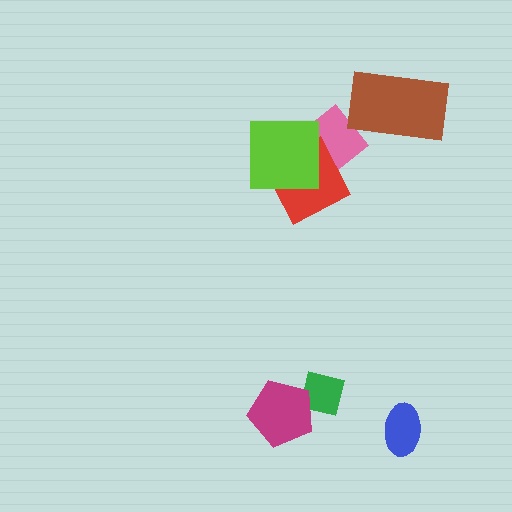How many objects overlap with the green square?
1 object overlaps with the green square.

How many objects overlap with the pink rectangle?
2 objects overlap with the pink rectangle.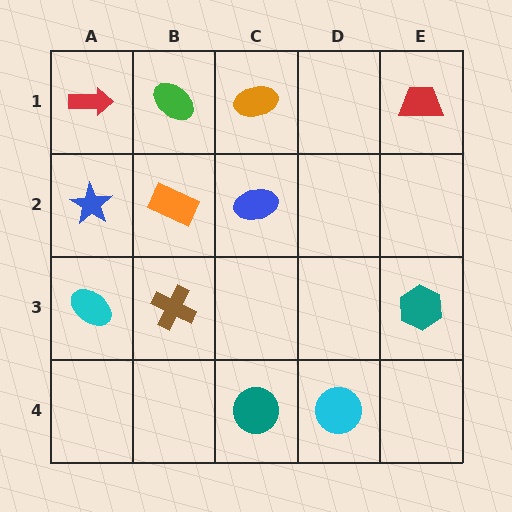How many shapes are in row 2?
3 shapes.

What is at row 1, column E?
A red trapezoid.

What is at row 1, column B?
A green ellipse.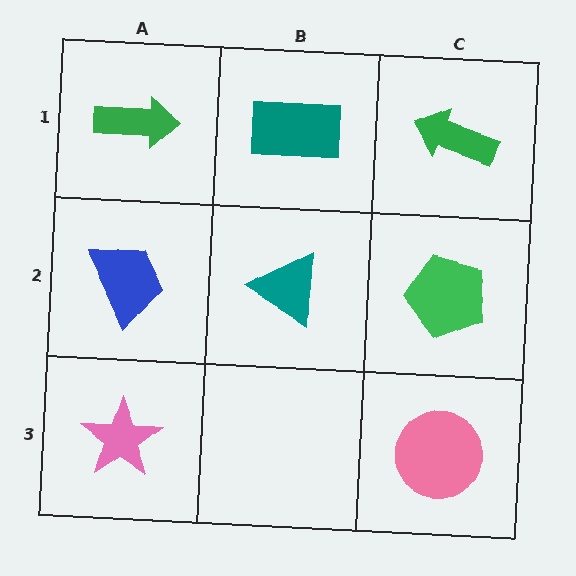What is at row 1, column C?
A green arrow.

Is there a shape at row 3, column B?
No, that cell is empty.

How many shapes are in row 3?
2 shapes.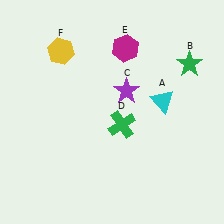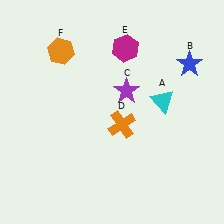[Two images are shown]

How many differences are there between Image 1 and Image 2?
There are 3 differences between the two images.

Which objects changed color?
B changed from green to blue. D changed from green to orange. F changed from yellow to orange.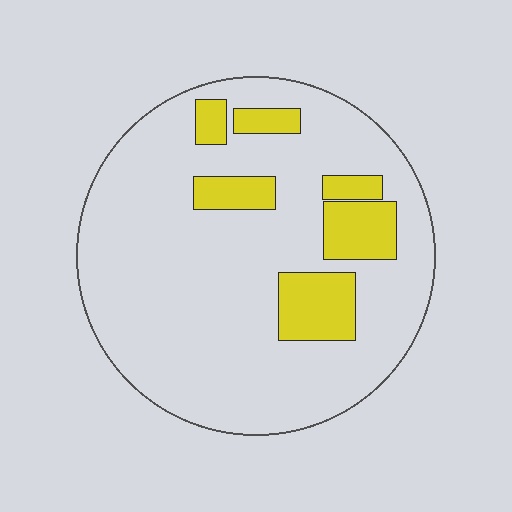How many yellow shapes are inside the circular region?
6.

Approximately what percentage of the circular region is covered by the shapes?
Approximately 15%.